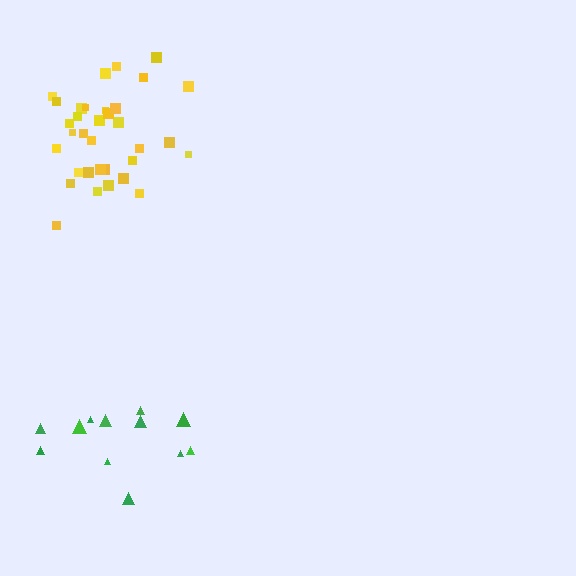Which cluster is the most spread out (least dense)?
Green.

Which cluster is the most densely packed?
Yellow.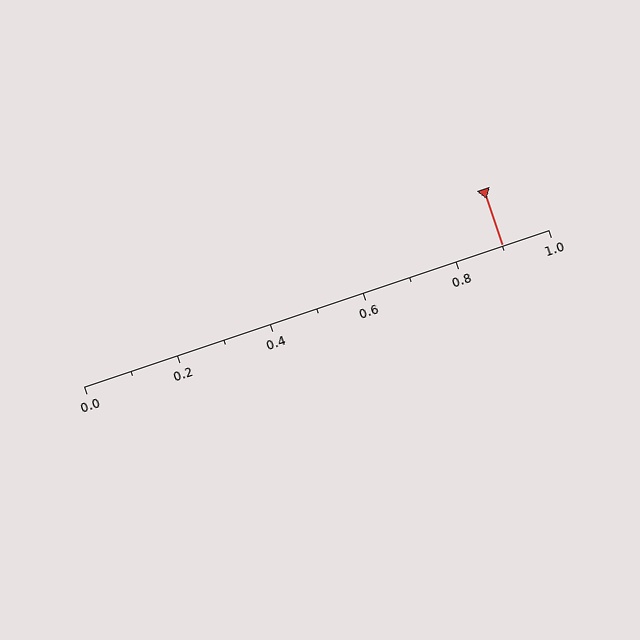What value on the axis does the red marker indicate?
The marker indicates approximately 0.9.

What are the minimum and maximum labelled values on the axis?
The axis runs from 0.0 to 1.0.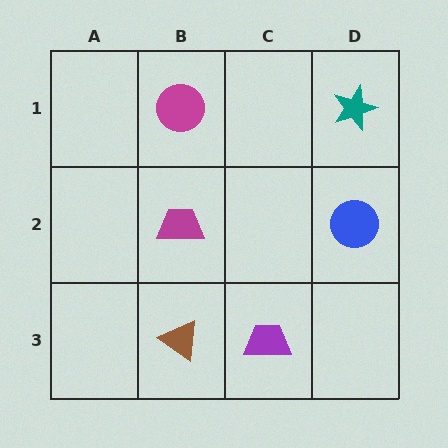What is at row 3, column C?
A purple trapezoid.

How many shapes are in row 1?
2 shapes.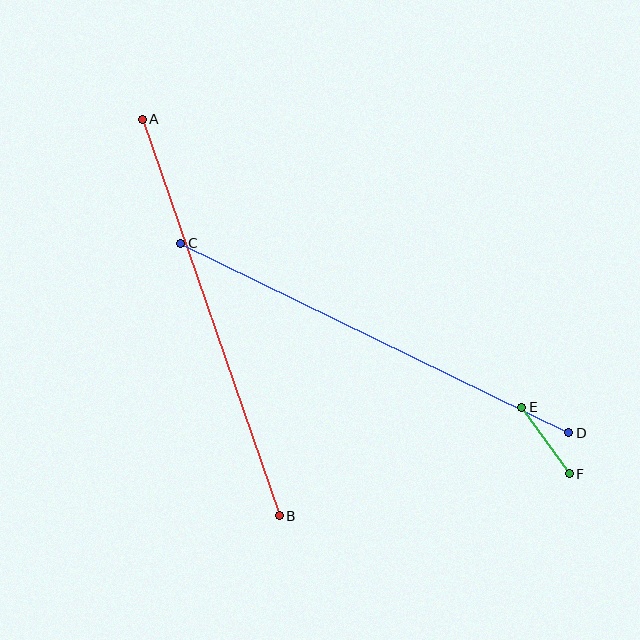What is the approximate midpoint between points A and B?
The midpoint is at approximately (211, 317) pixels.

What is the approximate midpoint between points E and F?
The midpoint is at approximately (546, 441) pixels.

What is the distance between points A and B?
The distance is approximately 419 pixels.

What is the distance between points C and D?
The distance is approximately 432 pixels.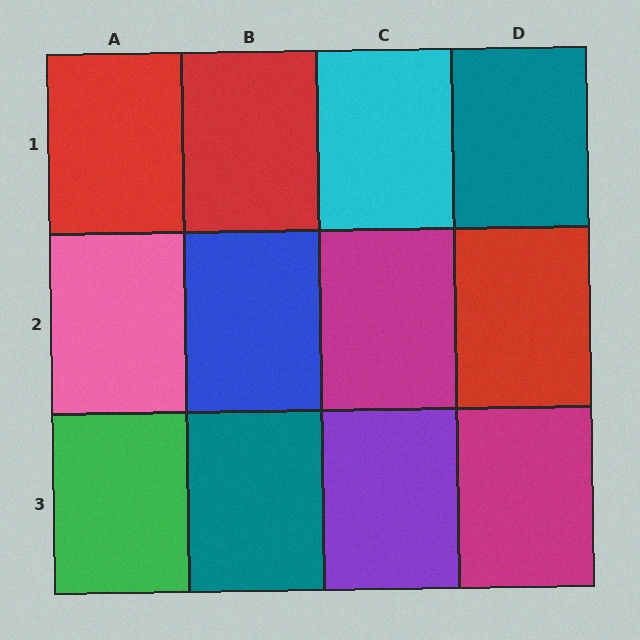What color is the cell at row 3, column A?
Green.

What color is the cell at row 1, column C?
Cyan.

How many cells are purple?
1 cell is purple.